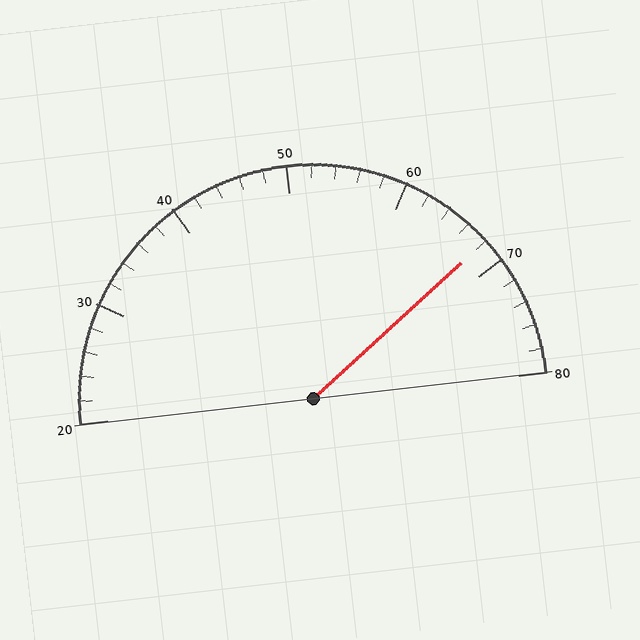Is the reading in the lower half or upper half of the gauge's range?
The reading is in the upper half of the range (20 to 80).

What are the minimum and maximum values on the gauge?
The gauge ranges from 20 to 80.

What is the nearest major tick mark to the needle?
The nearest major tick mark is 70.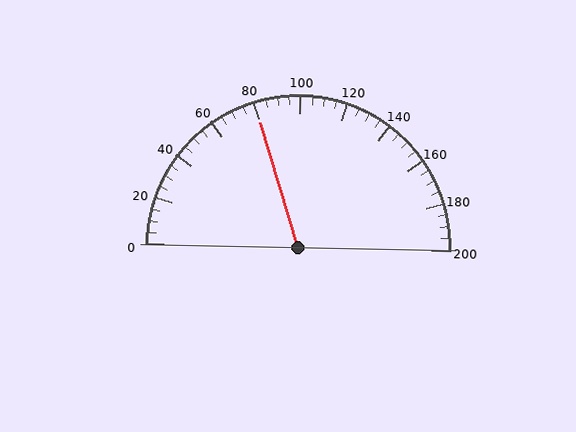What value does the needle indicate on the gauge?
The needle indicates approximately 80.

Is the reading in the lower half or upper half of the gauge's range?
The reading is in the lower half of the range (0 to 200).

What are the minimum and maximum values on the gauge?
The gauge ranges from 0 to 200.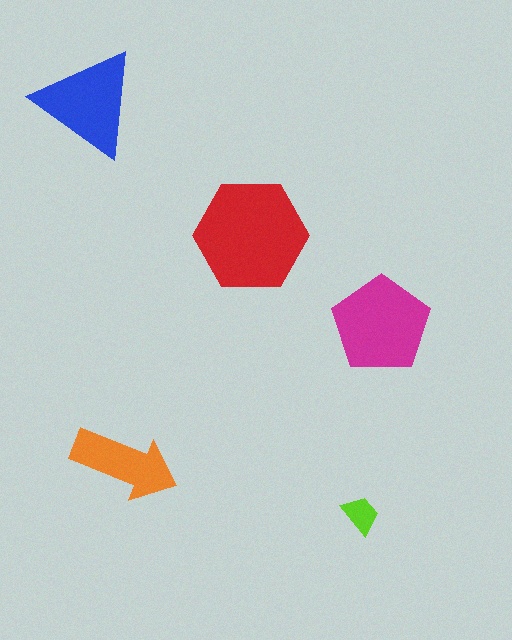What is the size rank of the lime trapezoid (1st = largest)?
5th.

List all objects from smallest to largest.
The lime trapezoid, the orange arrow, the blue triangle, the magenta pentagon, the red hexagon.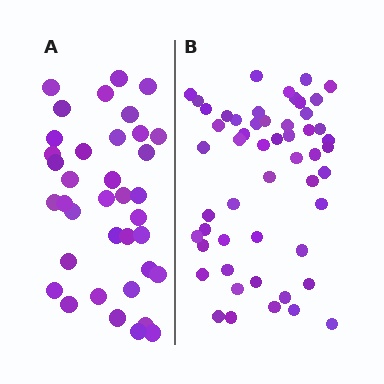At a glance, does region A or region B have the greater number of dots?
Region B (the right region) has more dots.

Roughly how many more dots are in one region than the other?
Region B has approximately 15 more dots than region A.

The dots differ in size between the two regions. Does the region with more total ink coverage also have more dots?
No. Region A has more total ink coverage because its dots are larger, but region B actually contains more individual dots. Total area can be misleading — the number of items is what matters here.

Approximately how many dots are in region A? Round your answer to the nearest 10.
About 40 dots. (The exact count is 37, which rounds to 40.)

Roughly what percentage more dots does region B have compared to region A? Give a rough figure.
About 45% more.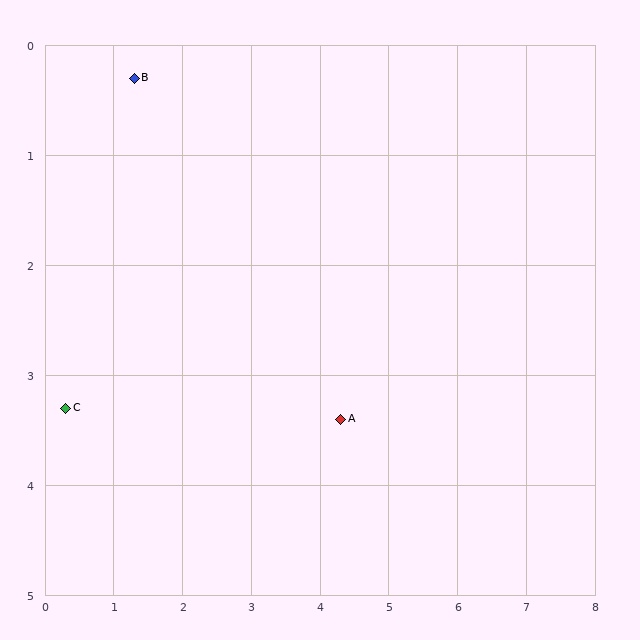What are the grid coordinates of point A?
Point A is at approximately (4.3, 3.4).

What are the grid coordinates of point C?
Point C is at approximately (0.3, 3.3).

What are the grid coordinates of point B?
Point B is at approximately (1.3, 0.3).